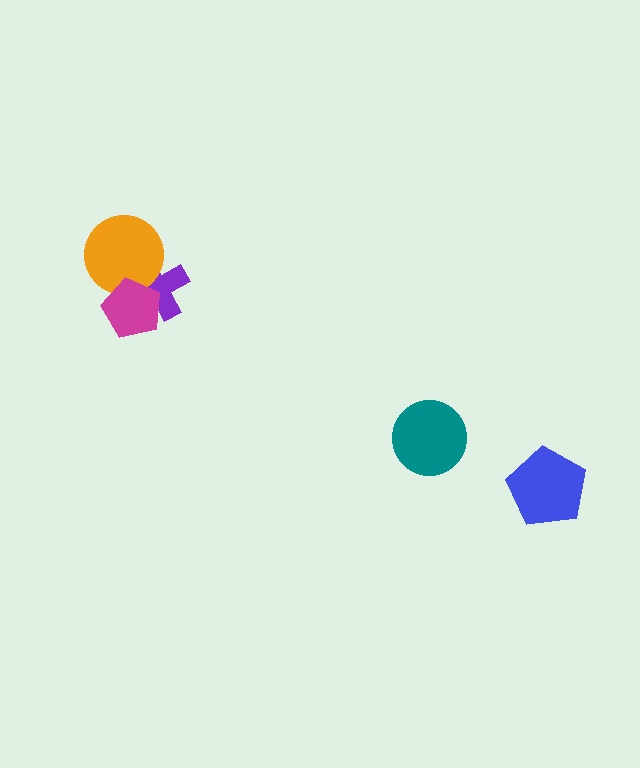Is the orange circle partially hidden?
Yes, it is partially covered by another shape.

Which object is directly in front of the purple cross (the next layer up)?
The orange circle is directly in front of the purple cross.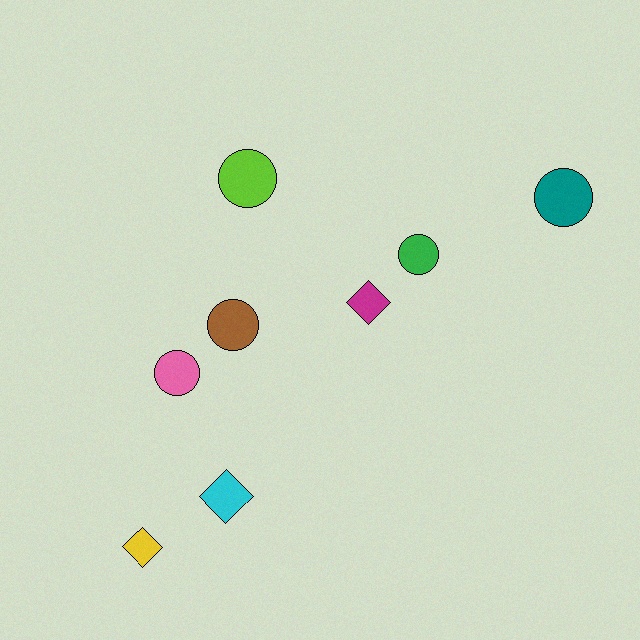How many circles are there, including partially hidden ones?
There are 5 circles.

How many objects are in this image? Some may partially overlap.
There are 8 objects.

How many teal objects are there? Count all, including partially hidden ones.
There is 1 teal object.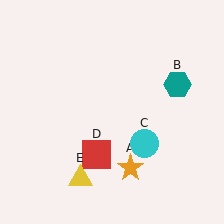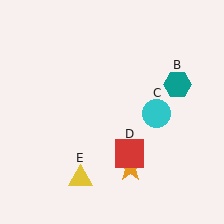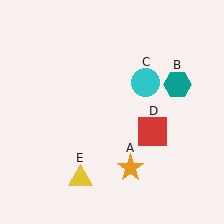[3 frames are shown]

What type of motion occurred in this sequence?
The cyan circle (object C), red square (object D) rotated counterclockwise around the center of the scene.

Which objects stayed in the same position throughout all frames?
Orange star (object A) and teal hexagon (object B) and yellow triangle (object E) remained stationary.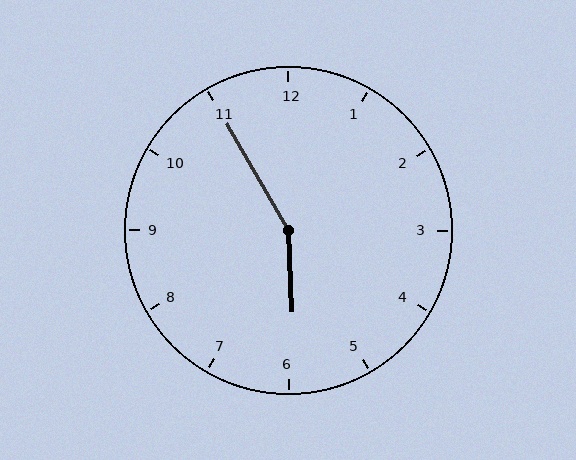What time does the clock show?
5:55.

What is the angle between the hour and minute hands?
Approximately 152 degrees.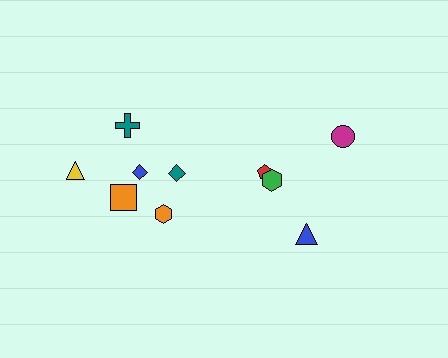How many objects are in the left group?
There are 6 objects.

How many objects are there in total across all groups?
There are 10 objects.